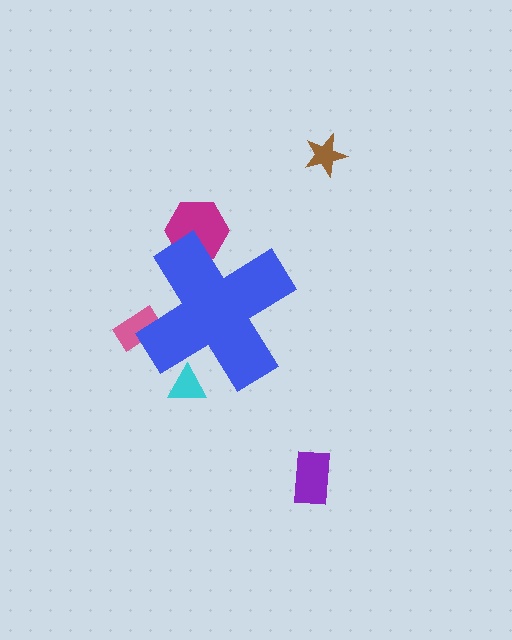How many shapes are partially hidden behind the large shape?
3 shapes are partially hidden.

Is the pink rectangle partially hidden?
Yes, the pink rectangle is partially hidden behind the blue cross.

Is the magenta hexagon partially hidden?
Yes, the magenta hexagon is partially hidden behind the blue cross.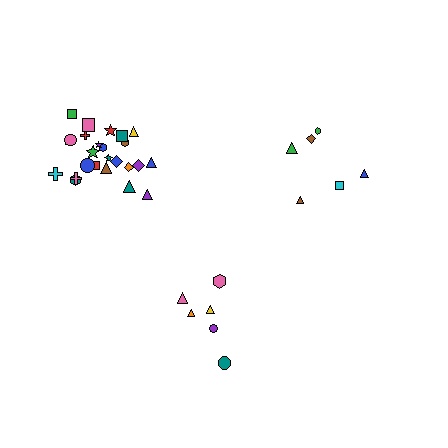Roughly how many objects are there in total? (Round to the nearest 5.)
Roughly 35 objects in total.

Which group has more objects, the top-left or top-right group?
The top-left group.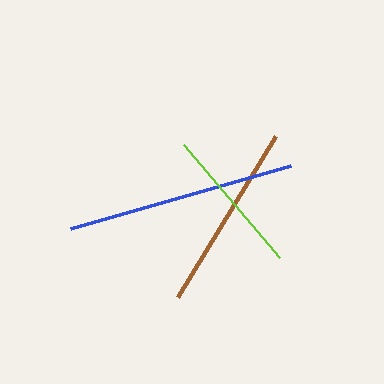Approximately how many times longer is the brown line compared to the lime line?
The brown line is approximately 1.3 times the length of the lime line.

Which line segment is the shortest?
The lime line is the shortest at approximately 147 pixels.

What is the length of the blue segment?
The blue segment is approximately 229 pixels long.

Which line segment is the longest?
The blue line is the longest at approximately 229 pixels.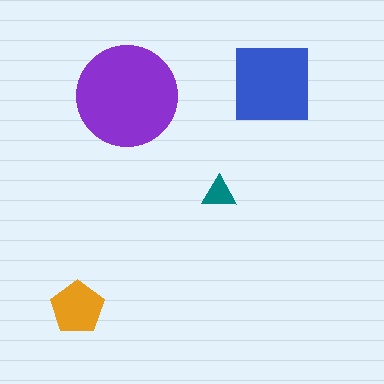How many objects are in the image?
There are 4 objects in the image.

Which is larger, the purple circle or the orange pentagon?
The purple circle.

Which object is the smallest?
The teal triangle.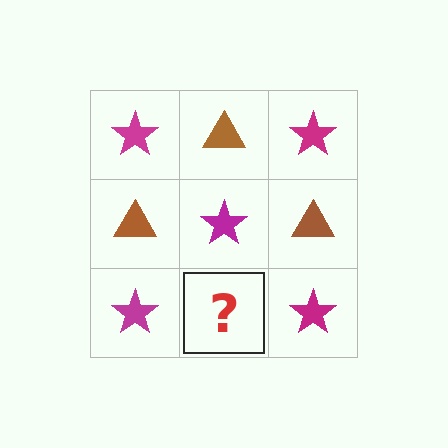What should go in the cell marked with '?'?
The missing cell should contain a brown triangle.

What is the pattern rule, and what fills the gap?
The rule is that it alternates magenta star and brown triangle in a checkerboard pattern. The gap should be filled with a brown triangle.